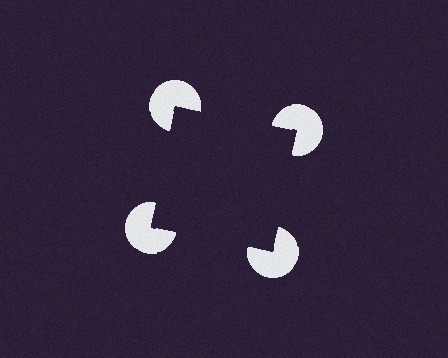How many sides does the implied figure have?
4 sides.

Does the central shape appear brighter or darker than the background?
It typically appears slightly darker than the background, even though no actual brightness change is drawn.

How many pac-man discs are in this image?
There are 4 — one at each vertex of the illusory square.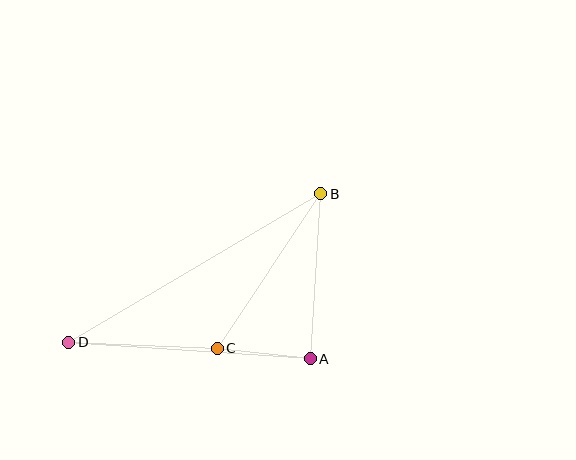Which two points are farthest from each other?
Points B and D are farthest from each other.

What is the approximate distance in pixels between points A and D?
The distance between A and D is approximately 242 pixels.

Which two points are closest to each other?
Points A and C are closest to each other.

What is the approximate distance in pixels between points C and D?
The distance between C and D is approximately 149 pixels.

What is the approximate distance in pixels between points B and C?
The distance between B and C is approximately 186 pixels.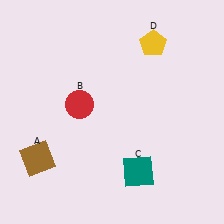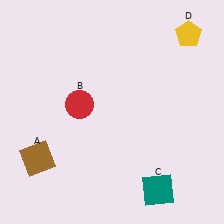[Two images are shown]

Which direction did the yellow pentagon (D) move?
The yellow pentagon (D) moved right.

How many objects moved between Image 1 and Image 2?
2 objects moved between the two images.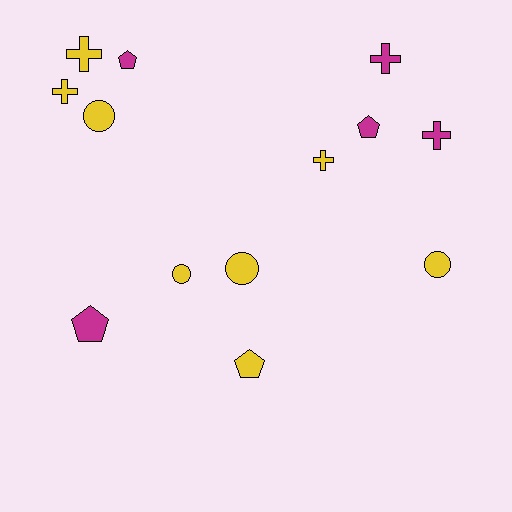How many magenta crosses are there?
There are 2 magenta crosses.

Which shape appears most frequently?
Cross, with 5 objects.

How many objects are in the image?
There are 13 objects.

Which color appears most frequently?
Yellow, with 8 objects.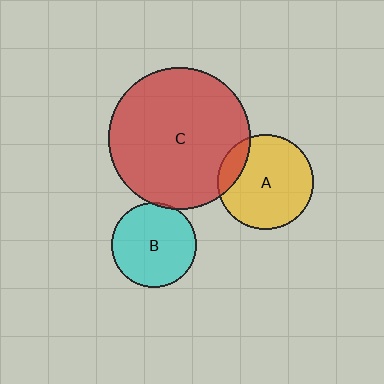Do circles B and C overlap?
Yes.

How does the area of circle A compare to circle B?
Approximately 1.3 times.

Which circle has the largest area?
Circle C (red).